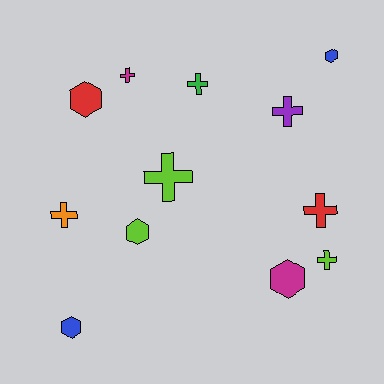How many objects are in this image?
There are 12 objects.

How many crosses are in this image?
There are 7 crosses.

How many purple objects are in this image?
There is 1 purple object.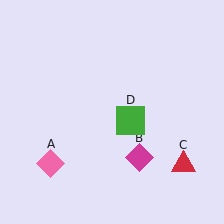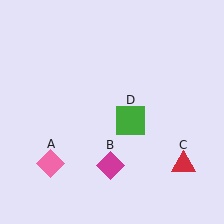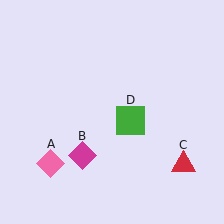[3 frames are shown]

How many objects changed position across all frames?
1 object changed position: magenta diamond (object B).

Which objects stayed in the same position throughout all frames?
Pink diamond (object A) and red triangle (object C) and green square (object D) remained stationary.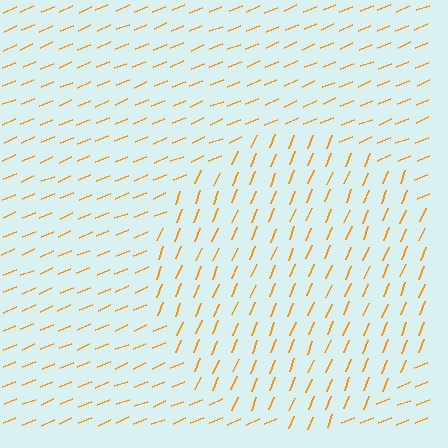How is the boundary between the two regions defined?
The boundary is defined purely by a change in line orientation (approximately 45 degrees difference). All lines are the same color and thickness.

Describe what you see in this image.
The image is filled with small orange line segments. A circle region in the image has lines oriented differently from the surrounding lines, creating a visible texture boundary.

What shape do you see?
I see a circle.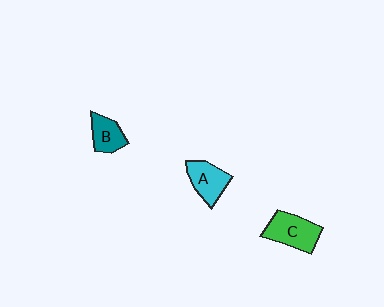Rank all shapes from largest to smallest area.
From largest to smallest: C (green), A (cyan), B (teal).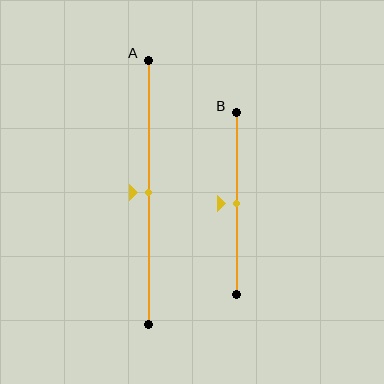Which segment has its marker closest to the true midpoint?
Segment A has its marker closest to the true midpoint.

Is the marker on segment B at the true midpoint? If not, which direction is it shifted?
Yes, the marker on segment B is at the true midpoint.